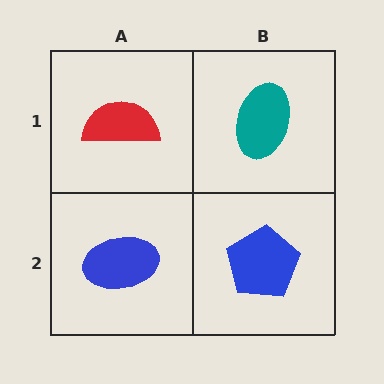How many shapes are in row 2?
2 shapes.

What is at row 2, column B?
A blue pentagon.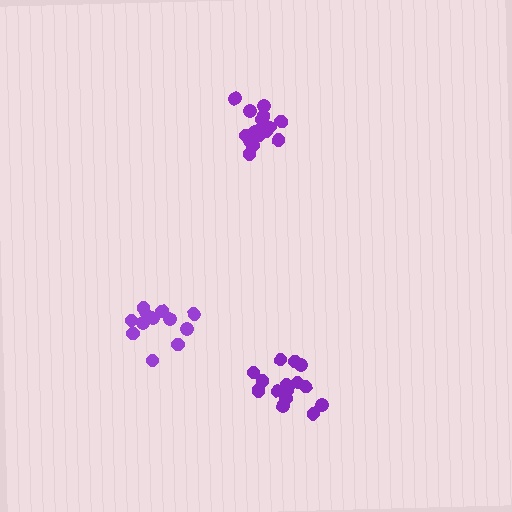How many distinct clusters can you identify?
There are 3 distinct clusters.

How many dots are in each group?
Group 1: 16 dots, Group 2: 16 dots, Group 3: 12 dots (44 total).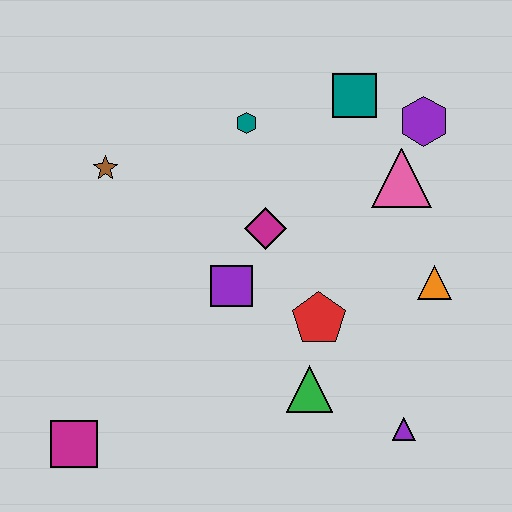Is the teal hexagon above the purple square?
Yes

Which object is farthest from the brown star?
The purple triangle is farthest from the brown star.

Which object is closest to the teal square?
The purple hexagon is closest to the teal square.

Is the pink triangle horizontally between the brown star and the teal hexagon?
No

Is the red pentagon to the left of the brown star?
No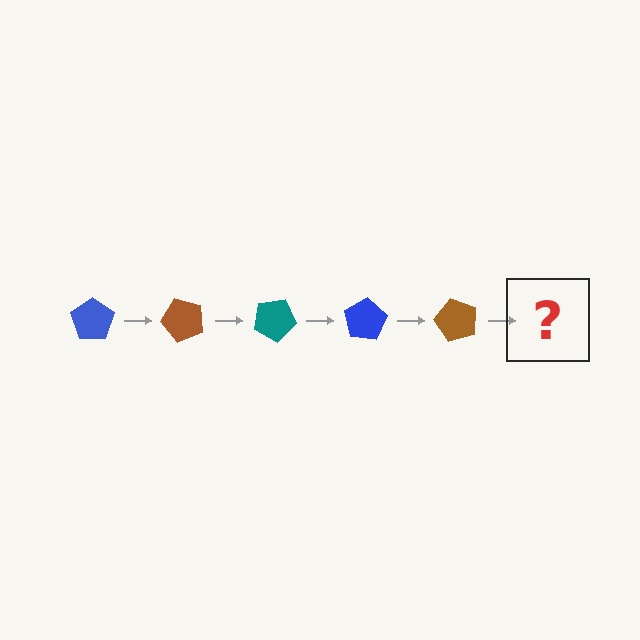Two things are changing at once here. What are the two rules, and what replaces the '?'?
The two rules are that it rotates 50 degrees each step and the color cycles through blue, brown, and teal. The '?' should be a teal pentagon, rotated 250 degrees from the start.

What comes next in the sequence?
The next element should be a teal pentagon, rotated 250 degrees from the start.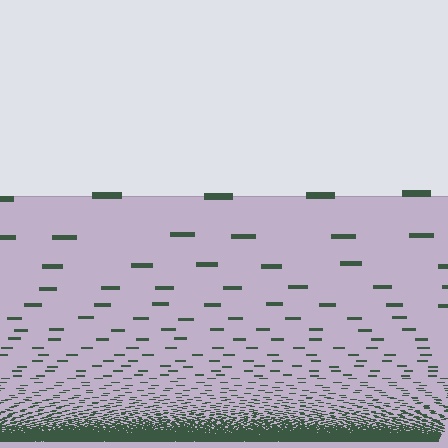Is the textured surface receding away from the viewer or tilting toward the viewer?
The surface appears to tilt toward the viewer. Texture elements get larger and sparser toward the top.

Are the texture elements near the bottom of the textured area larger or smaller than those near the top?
Smaller. The gradient is inverted — elements near the bottom are smaller and denser.